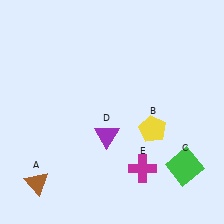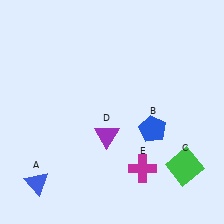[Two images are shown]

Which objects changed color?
A changed from brown to blue. B changed from yellow to blue.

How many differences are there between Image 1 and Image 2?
There are 2 differences between the two images.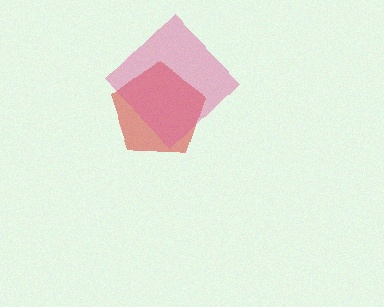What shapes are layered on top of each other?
The layered shapes are: a red pentagon, a pink diamond.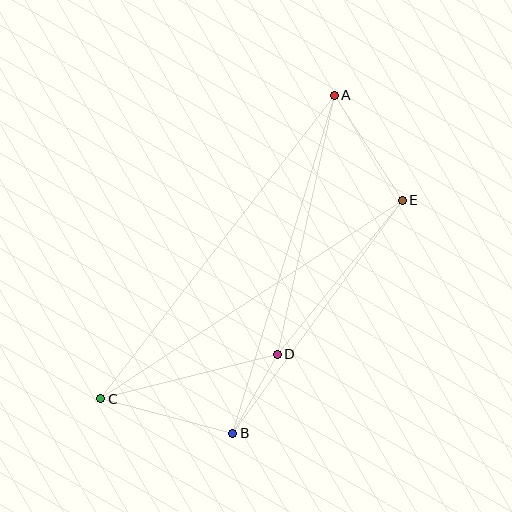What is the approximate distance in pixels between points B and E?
The distance between B and E is approximately 288 pixels.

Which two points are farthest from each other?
Points A and C are farthest from each other.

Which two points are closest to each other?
Points B and D are closest to each other.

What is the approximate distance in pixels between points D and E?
The distance between D and E is approximately 198 pixels.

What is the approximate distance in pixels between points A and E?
The distance between A and E is approximately 125 pixels.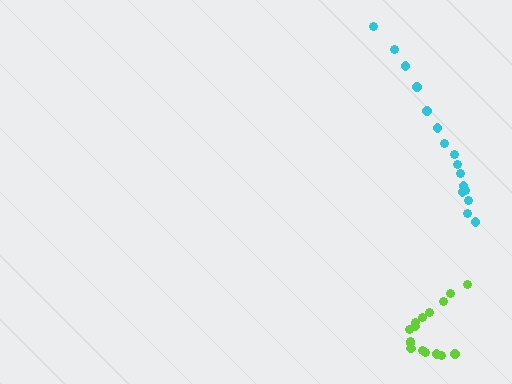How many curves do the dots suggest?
There are 2 distinct paths.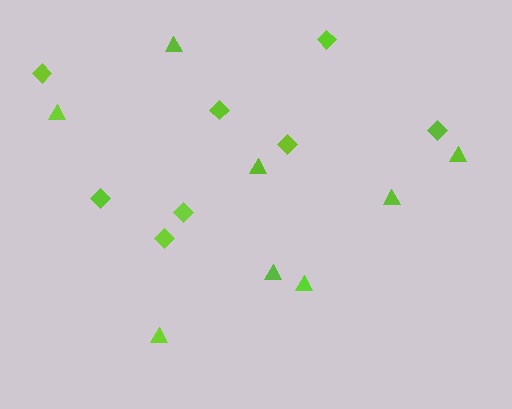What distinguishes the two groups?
There are 2 groups: one group of triangles (8) and one group of diamonds (8).